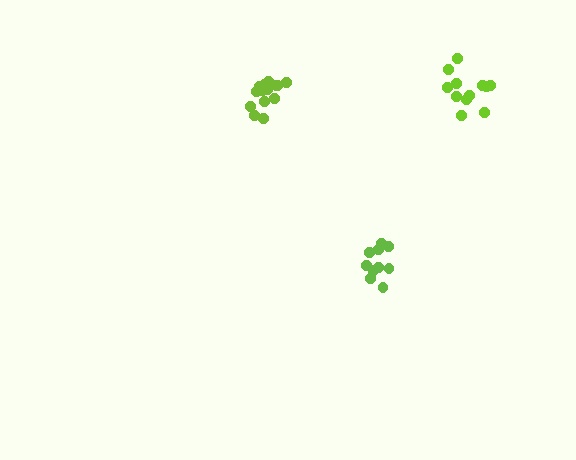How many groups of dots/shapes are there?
There are 3 groups.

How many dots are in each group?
Group 1: 14 dots, Group 2: 12 dots, Group 3: 10 dots (36 total).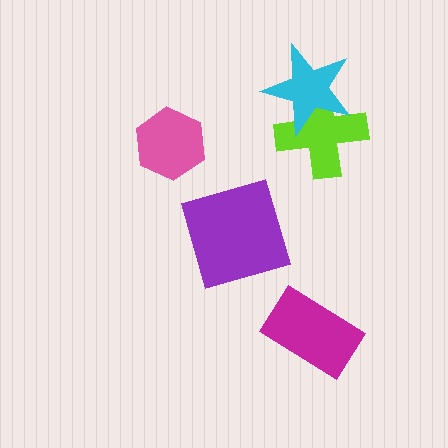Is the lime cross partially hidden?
Yes, it is partially covered by another shape.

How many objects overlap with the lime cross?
1 object overlaps with the lime cross.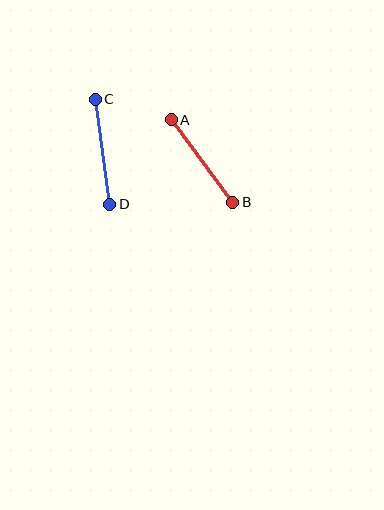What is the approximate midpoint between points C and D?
The midpoint is at approximately (103, 152) pixels.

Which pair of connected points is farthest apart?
Points C and D are farthest apart.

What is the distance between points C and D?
The distance is approximately 106 pixels.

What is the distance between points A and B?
The distance is approximately 103 pixels.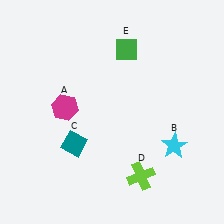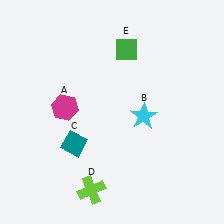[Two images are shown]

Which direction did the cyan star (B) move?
The cyan star (B) moved left.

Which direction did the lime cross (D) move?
The lime cross (D) moved left.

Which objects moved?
The objects that moved are: the cyan star (B), the lime cross (D).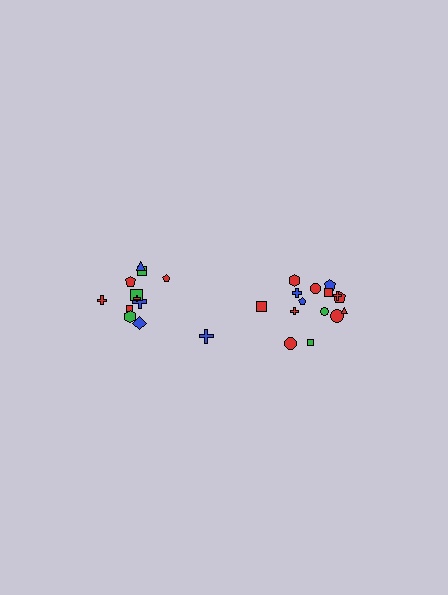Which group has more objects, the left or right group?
The right group.